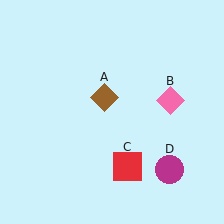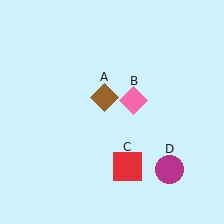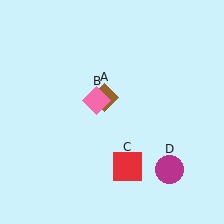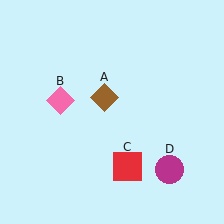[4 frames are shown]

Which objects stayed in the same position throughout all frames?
Brown diamond (object A) and red square (object C) and magenta circle (object D) remained stationary.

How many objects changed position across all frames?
1 object changed position: pink diamond (object B).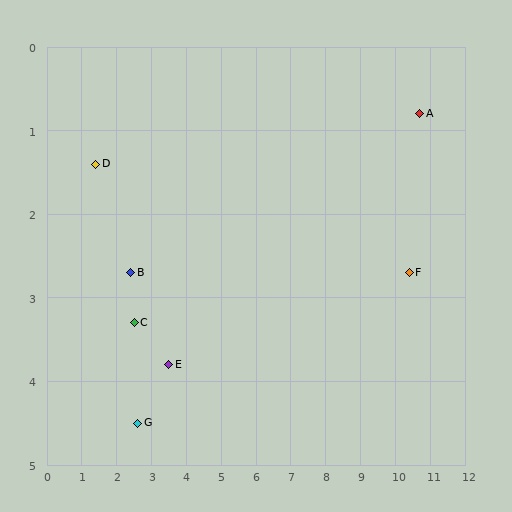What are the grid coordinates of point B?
Point B is at approximately (2.4, 2.7).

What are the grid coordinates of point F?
Point F is at approximately (10.4, 2.7).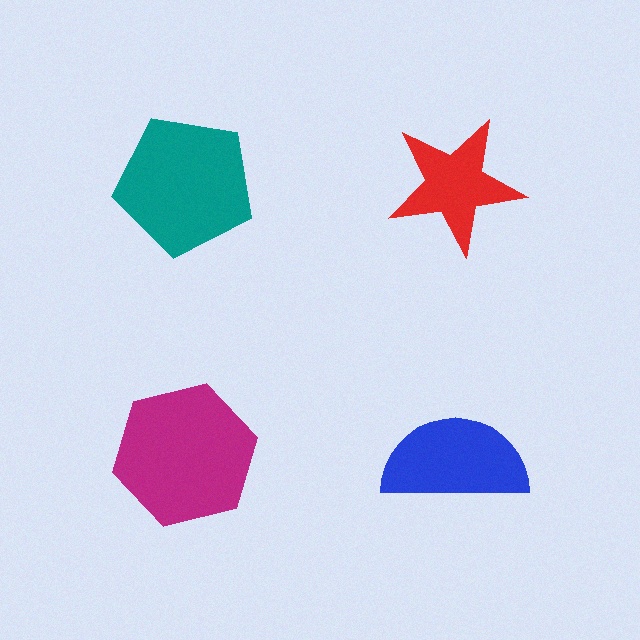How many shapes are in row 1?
2 shapes.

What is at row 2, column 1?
A magenta hexagon.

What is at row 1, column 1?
A teal pentagon.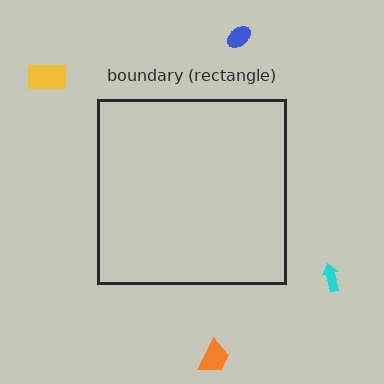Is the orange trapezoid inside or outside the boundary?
Outside.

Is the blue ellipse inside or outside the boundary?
Outside.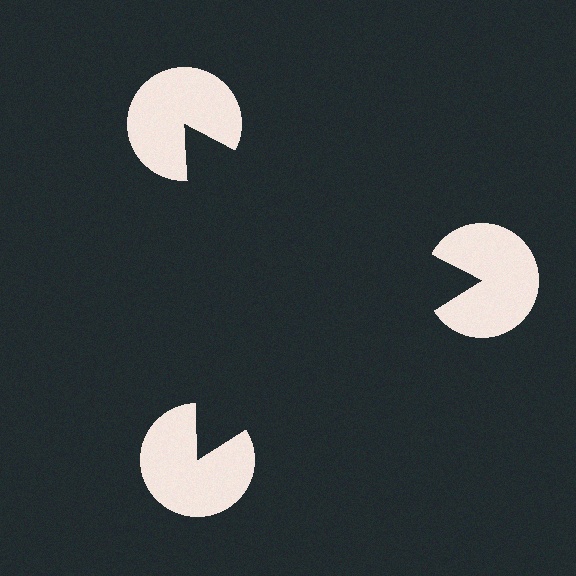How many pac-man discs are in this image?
There are 3 — one at each vertex of the illusory triangle.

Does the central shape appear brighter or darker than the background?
It typically appears slightly darker than the background, even though no actual brightness change is drawn.